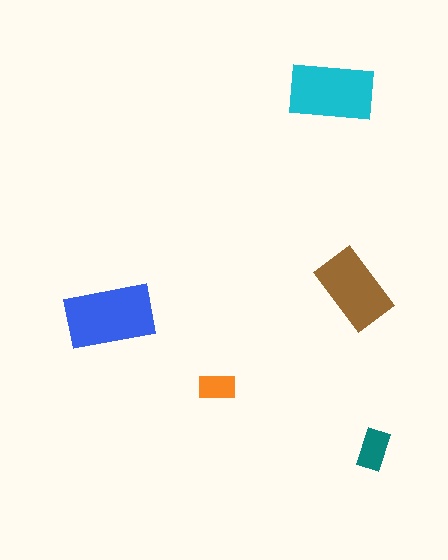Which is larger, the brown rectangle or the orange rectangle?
The brown one.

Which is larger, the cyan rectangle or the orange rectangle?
The cyan one.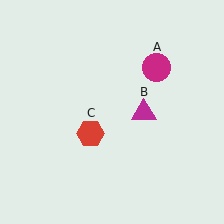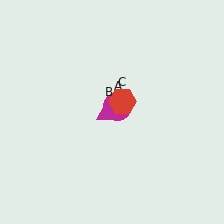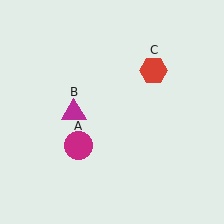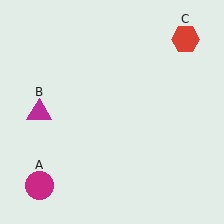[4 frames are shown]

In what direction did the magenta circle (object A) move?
The magenta circle (object A) moved down and to the left.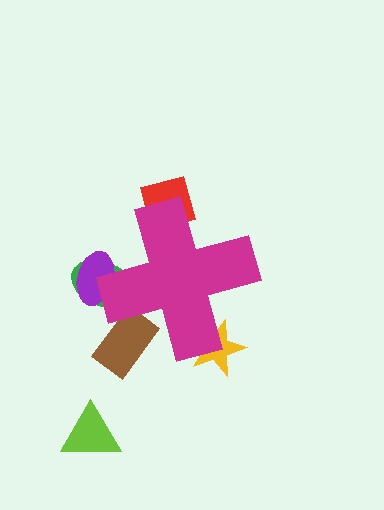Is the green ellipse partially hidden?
Yes, the green ellipse is partially hidden behind the magenta cross.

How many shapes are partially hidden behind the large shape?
5 shapes are partially hidden.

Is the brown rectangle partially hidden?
Yes, the brown rectangle is partially hidden behind the magenta cross.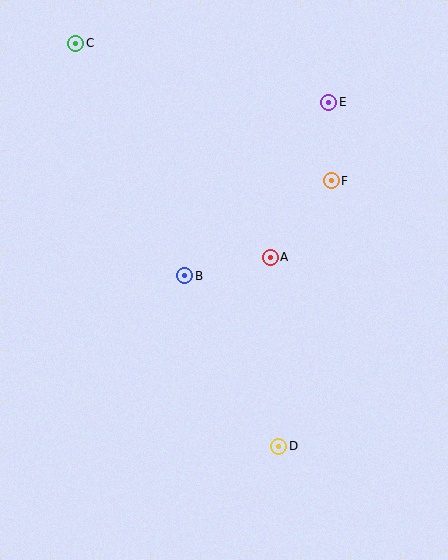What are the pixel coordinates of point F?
Point F is at (331, 181).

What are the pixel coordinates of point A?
Point A is at (270, 257).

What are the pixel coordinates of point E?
Point E is at (329, 102).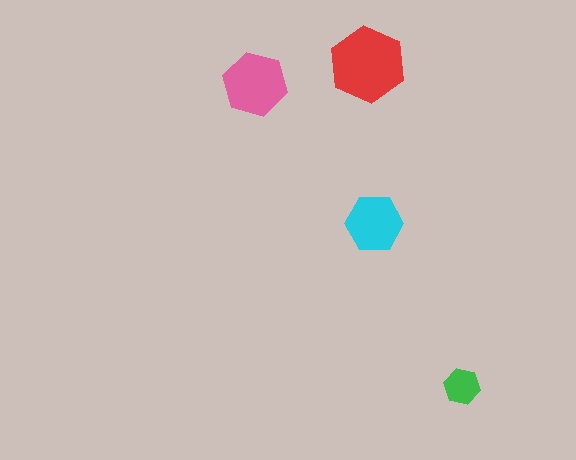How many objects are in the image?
There are 4 objects in the image.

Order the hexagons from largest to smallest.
the red one, the pink one, the cyan one, the green one.